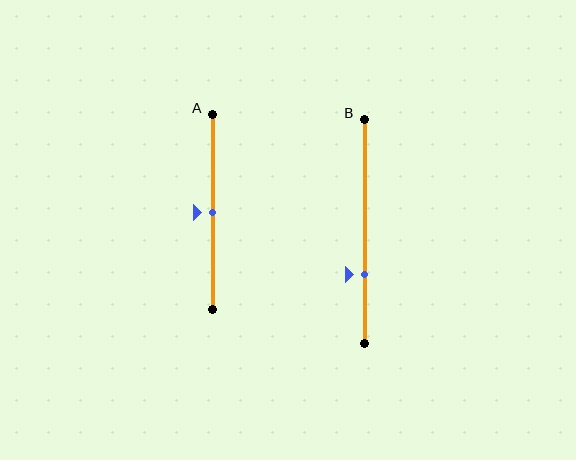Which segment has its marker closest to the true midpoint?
Segment A has its marker closest to the true midpoint.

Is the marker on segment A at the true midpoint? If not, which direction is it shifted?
Yes, the marker on segment A is at the true midpoint.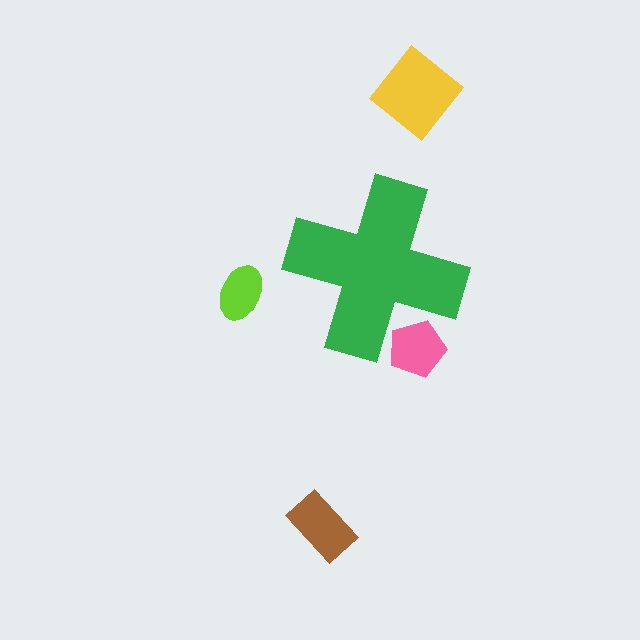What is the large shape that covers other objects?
A green cross.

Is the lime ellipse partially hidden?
No, the lime ellipse is fully visible.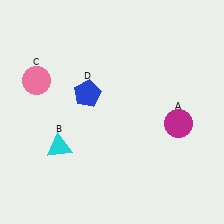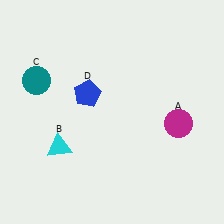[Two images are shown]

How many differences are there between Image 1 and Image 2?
There is 1 difference between the two images.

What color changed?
The circle (C) changed from pink in Image 1 to teal in Image 2.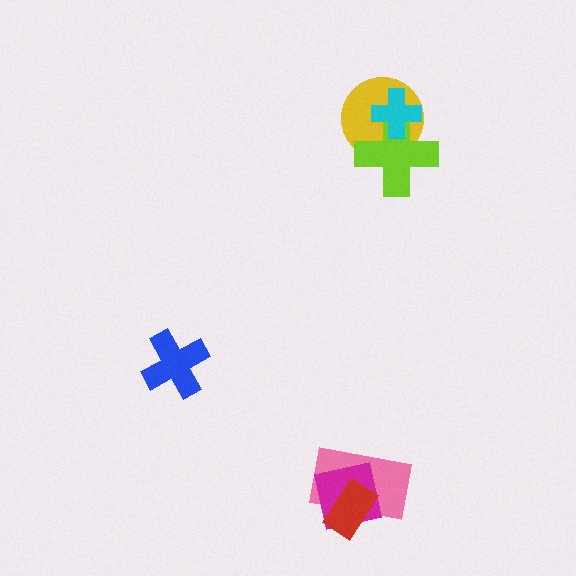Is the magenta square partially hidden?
Yes, it is partially covered by another shape.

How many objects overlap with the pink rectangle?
2 objects overlap with the pink rectangle.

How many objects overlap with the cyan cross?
2 objects overlap with the cyan cross.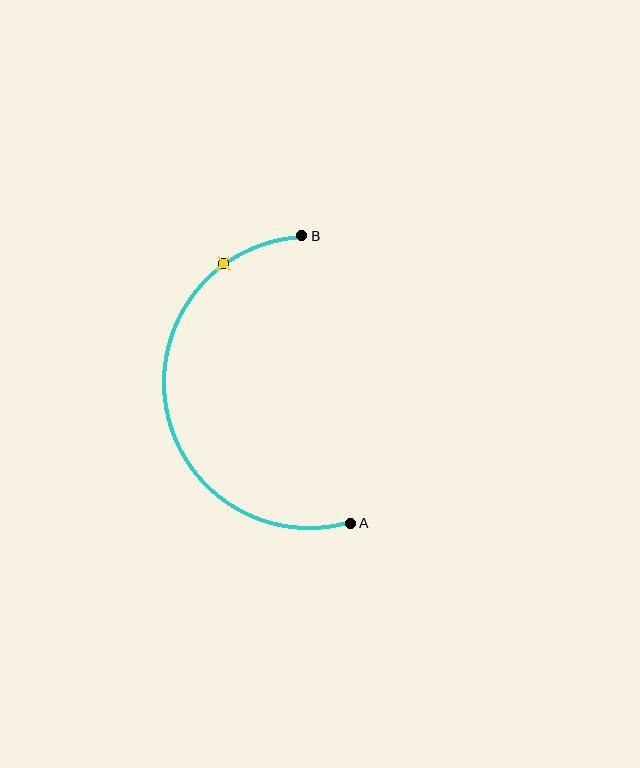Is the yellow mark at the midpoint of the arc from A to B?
No. The yellow mark lies on the arc but is closer to endpoint B. The arc midpoint would be at the point on the curve equidistant along the arc from both A and B.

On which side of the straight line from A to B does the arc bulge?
The arc bulges to the left of the straight line connecting A and B.